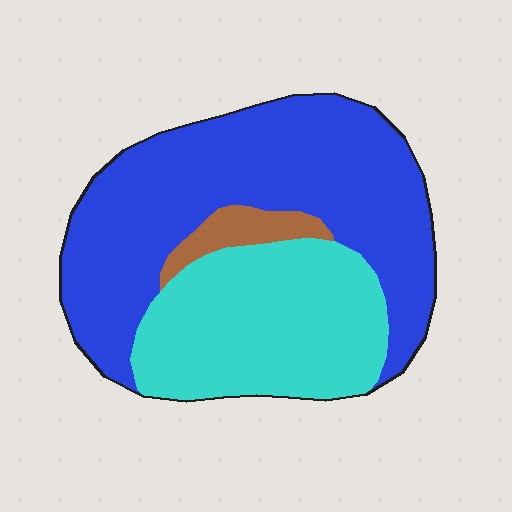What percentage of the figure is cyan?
Cyan covers 37% of the figure.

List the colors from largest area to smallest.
From largest to smallest: blue, cyan, brown.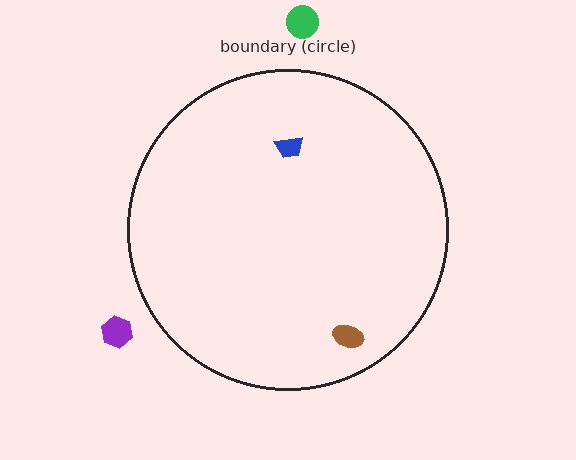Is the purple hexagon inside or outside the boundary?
Outside.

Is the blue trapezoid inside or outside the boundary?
Inside.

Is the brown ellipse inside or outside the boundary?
Inside.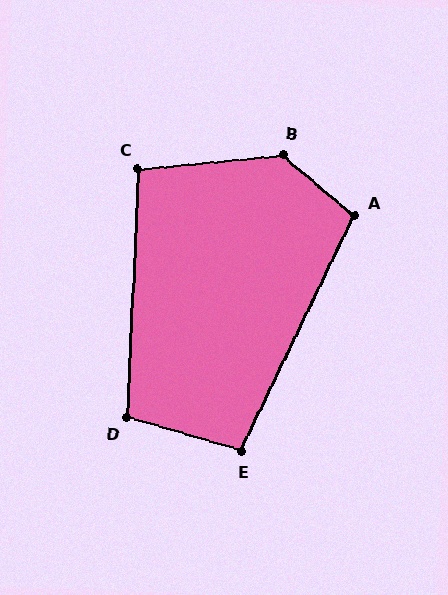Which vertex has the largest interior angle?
B, at approximately 134 degrees.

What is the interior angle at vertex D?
Approximately 104 degrees (obtuse).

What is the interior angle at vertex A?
Approximately 104 degrees (obtuse).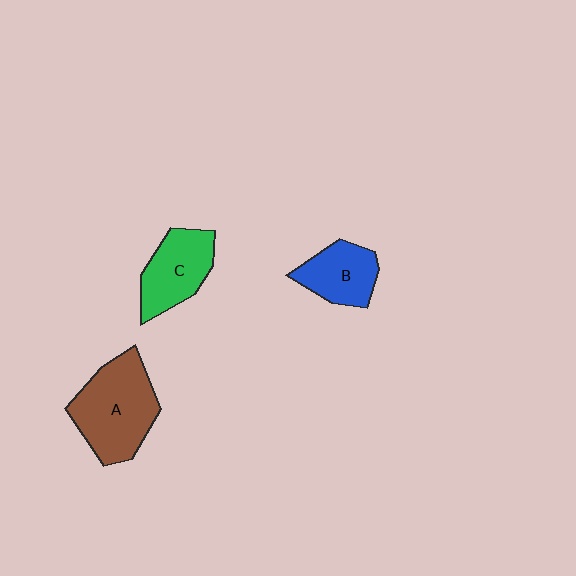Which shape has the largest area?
Shape A (brown).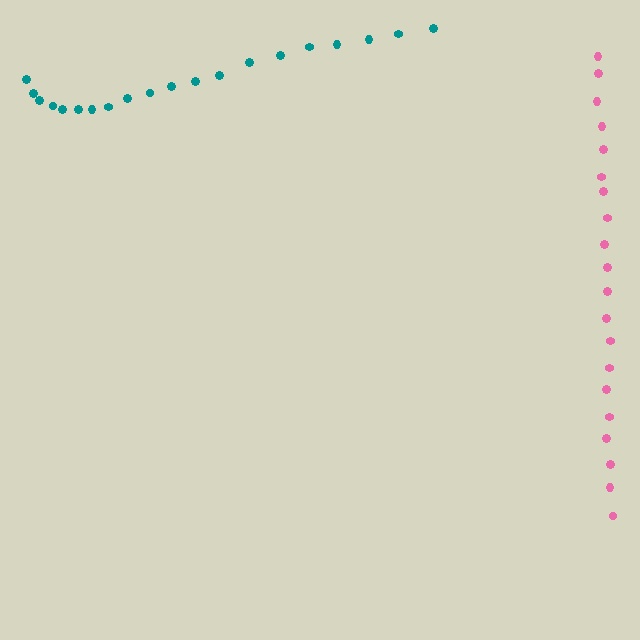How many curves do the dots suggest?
There are 2 distinct paths.